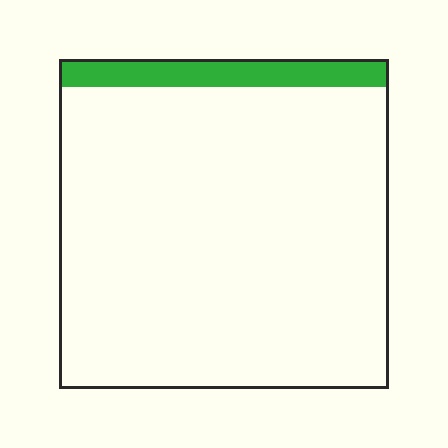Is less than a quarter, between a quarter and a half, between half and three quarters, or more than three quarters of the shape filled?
Less than a quarter.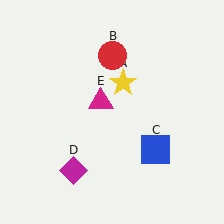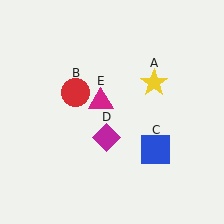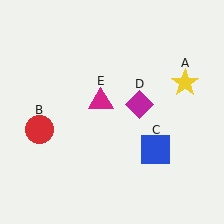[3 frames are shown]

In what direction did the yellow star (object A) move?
The yellow star (object A) moved right.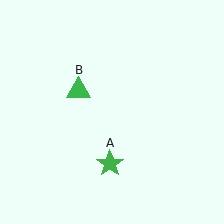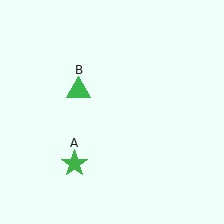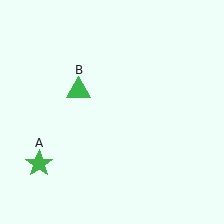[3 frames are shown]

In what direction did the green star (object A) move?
The green star (object A) moved left.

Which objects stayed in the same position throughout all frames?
Green triangle (object B) remained stationary.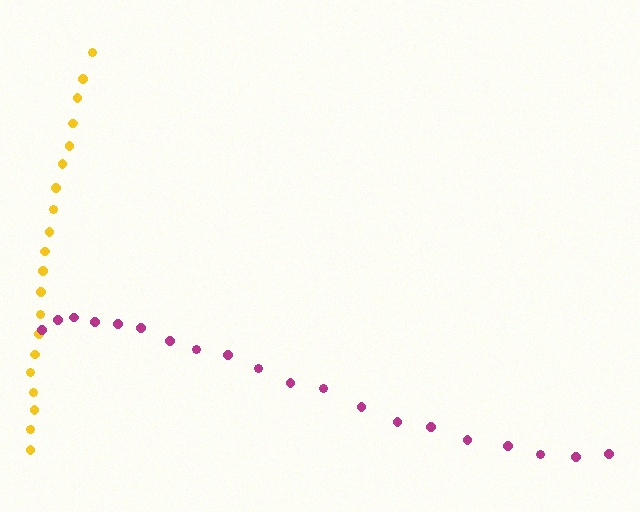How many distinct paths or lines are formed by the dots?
There are 2 distinct paths.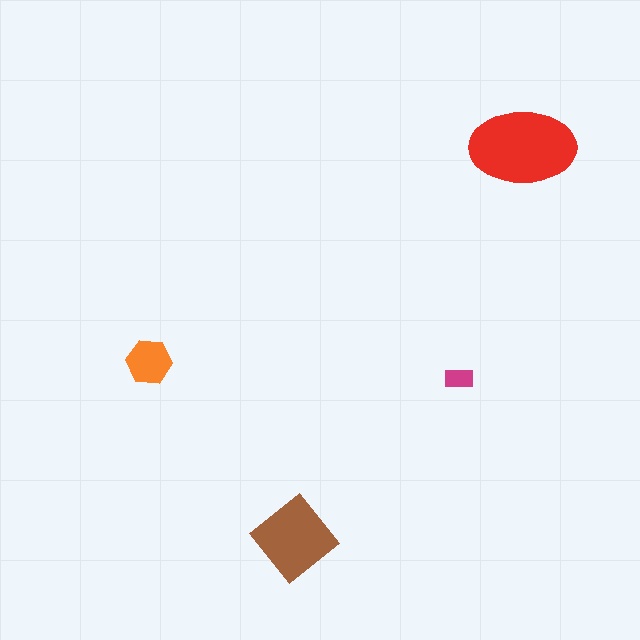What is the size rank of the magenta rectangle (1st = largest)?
4th.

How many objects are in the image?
There are 4 objects in the image.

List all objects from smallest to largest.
The magenta rectangle, the orange hexagon, the brown diamond, the red ellipse.